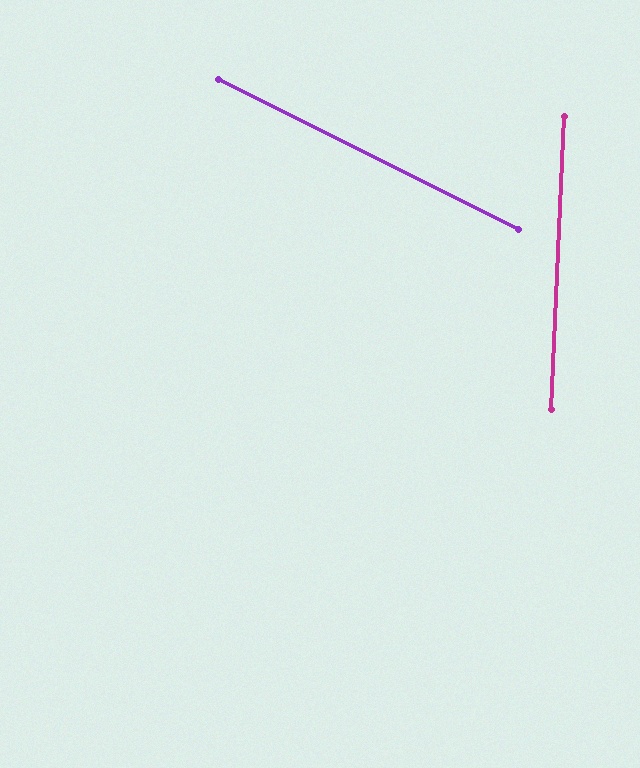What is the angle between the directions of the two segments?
Approximately 66 degrees.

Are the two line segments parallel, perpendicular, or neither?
Neither parallel nor perpendicular — they differ by about 66°.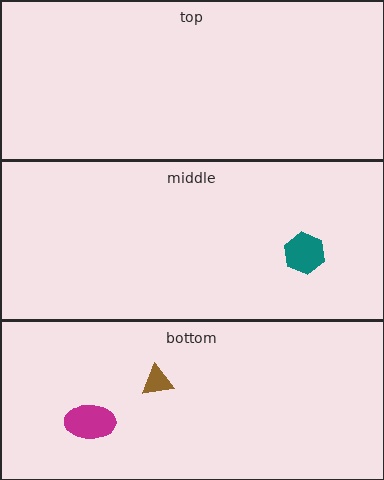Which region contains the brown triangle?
The bottom region.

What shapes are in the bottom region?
The brown triangle, the magenta ellipse.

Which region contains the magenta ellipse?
The bottom region.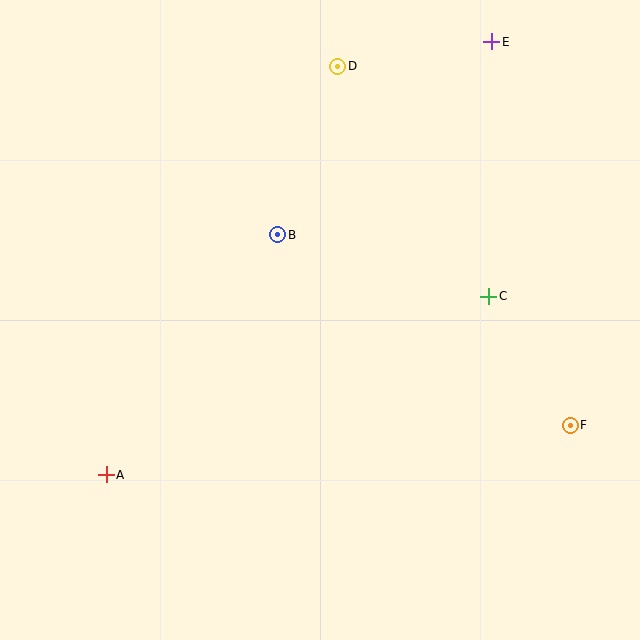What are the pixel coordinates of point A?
Point A is at (106, 475).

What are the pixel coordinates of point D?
Point D is at (338, 66).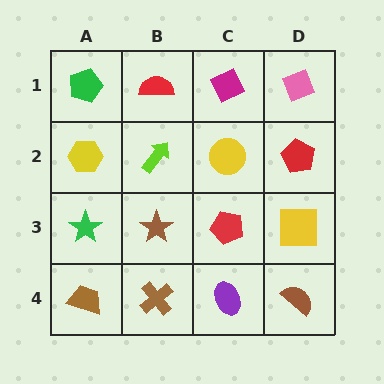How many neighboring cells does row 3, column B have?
4.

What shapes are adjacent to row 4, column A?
A green star (row 3, column A), a brown cross (row 4, column B).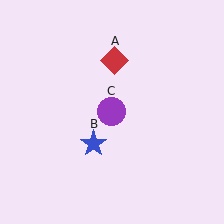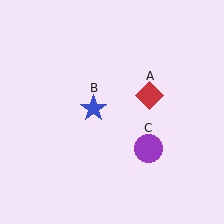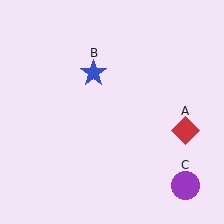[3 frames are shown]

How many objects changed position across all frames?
3 objects changed position: red diamond (object A), blue star (object B), purple circle (object C).